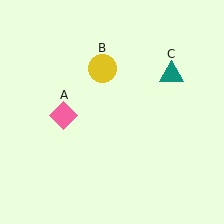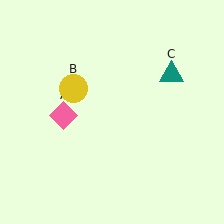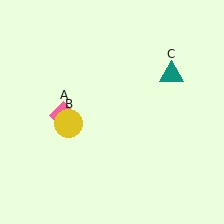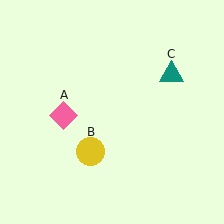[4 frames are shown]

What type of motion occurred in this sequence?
The yellow circle (object B) rotated counterclockwise around the center of the scene.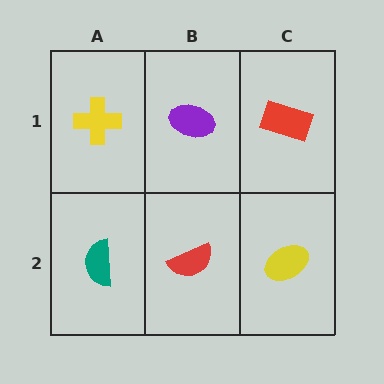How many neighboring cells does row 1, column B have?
3.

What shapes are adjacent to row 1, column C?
A yellow ellipse (row 2, column C), a purple ellipse (row 1, column B).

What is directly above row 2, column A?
A yellow cross.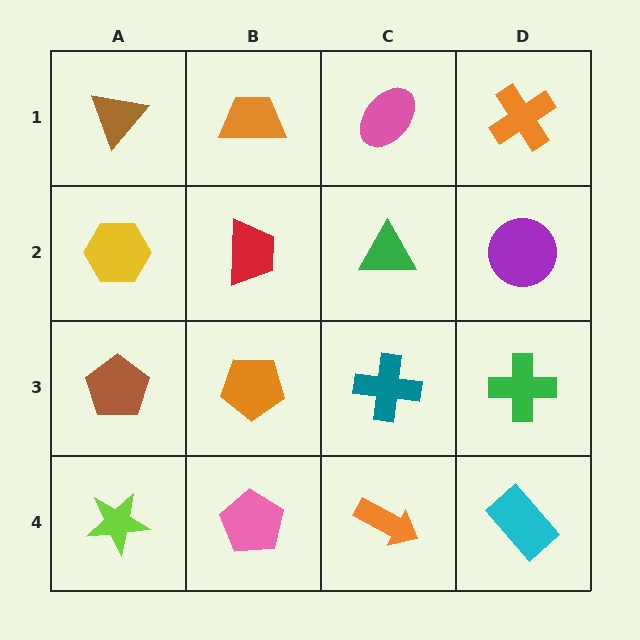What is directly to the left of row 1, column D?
A pink ellipse.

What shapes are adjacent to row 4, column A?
A brown pentagon (row 3, column A), a pink pentagon (row 4, column B).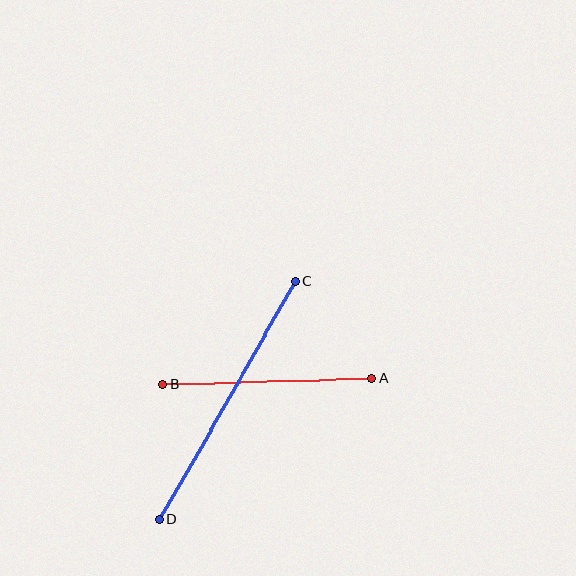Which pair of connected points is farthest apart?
Points C and D are farthest apart.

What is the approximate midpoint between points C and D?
The midpoint is at approximately (227, 400) pixels.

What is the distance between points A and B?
The distance is approximately 209 pixels.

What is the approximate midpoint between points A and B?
The midpoint is at approximately (267, 382) pixels.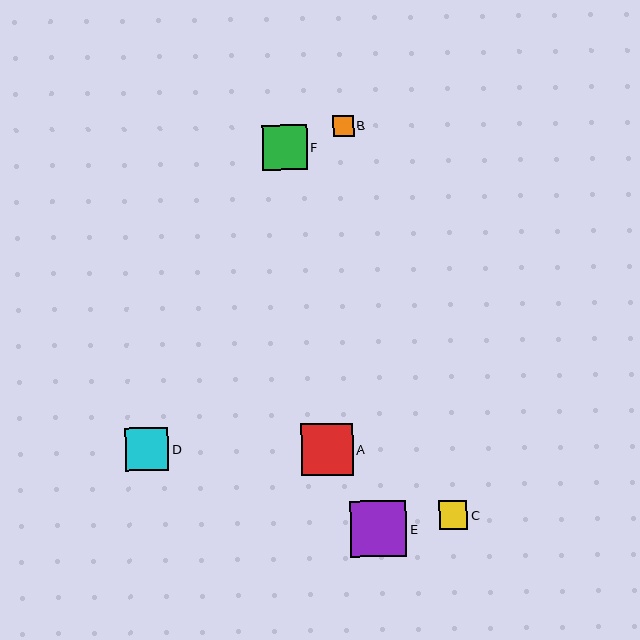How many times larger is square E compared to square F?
Square E is approximately 1.3 times the size of square F.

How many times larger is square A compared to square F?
Square A is approximately 1.2 times the size of square F.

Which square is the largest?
Square E is the largest with a size of approximately 56 pixels.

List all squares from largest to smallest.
From largest to smallest: E, A, F, D, C, B.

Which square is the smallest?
Square B is the smallest with a size of approximately 21 pixels.